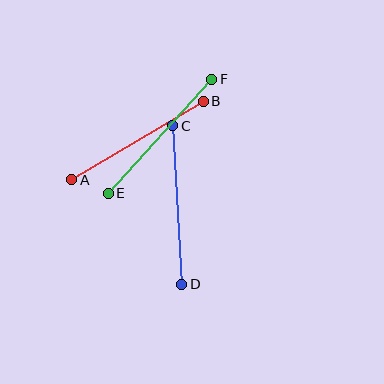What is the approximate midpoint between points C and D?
The midpoint is at approximately (177, 205) pixels.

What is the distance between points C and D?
The distance is approximately 159 pixels.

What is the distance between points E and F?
The distance is approximately 154 pixels.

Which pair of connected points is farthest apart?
Points C and D are farthest apart.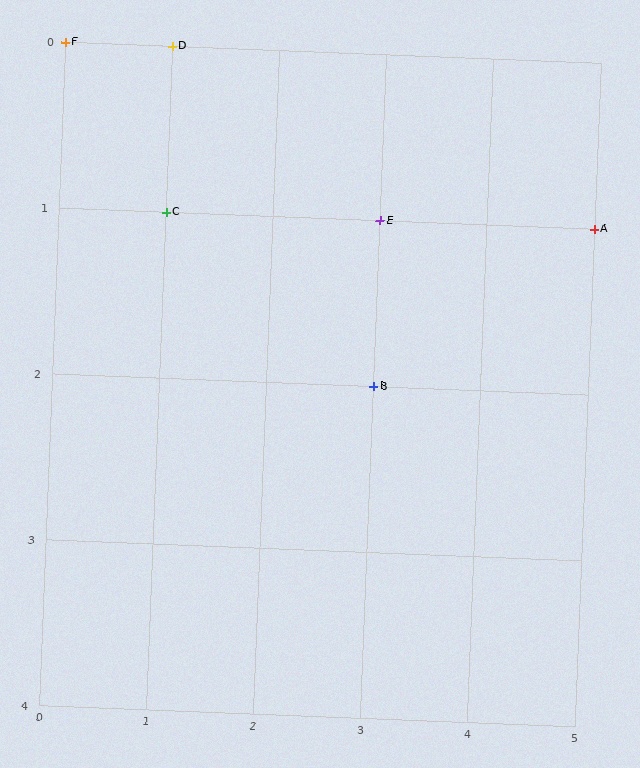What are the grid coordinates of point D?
Point D is at grid coordinates (1, 0).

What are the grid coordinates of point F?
Point F is at grid coordinates (0, 0).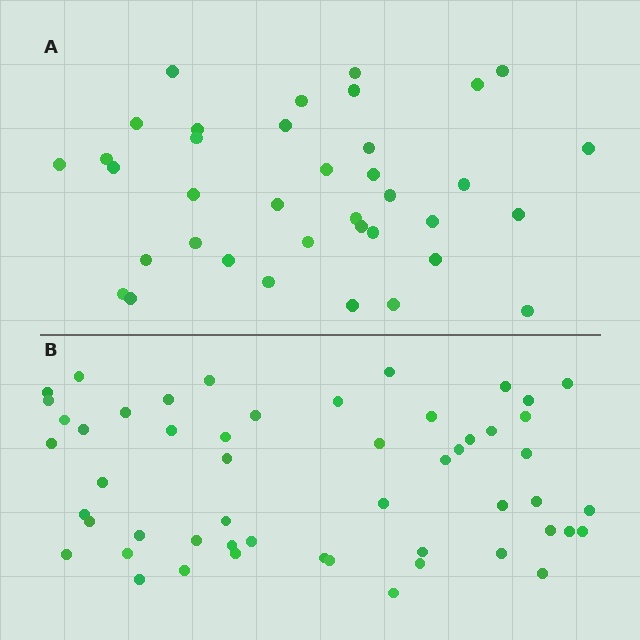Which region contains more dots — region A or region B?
Region B (the bottom region) has more dots.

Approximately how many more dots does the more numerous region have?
Region B has approximately 15 more dots than region A.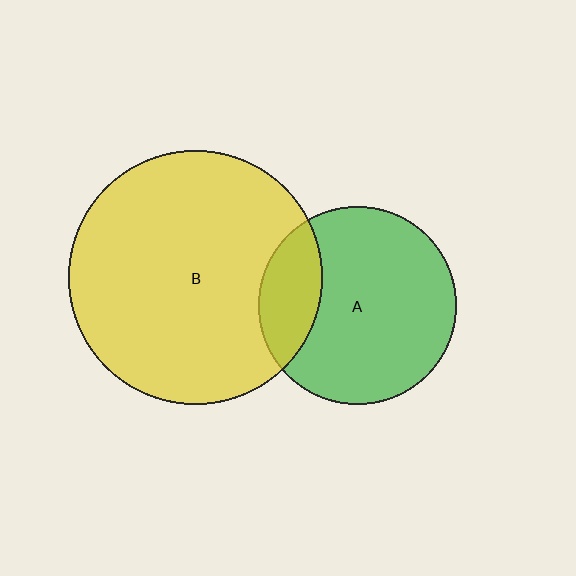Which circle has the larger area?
Circle B (yellow).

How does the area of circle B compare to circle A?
Approximately 1.6 times.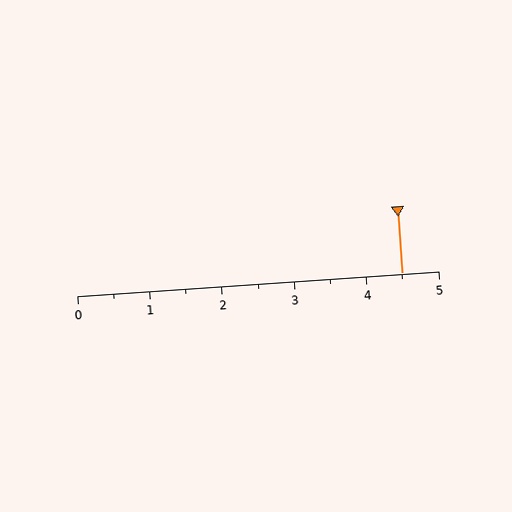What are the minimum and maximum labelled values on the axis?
The axis runs from 0 to 5.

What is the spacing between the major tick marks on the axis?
The major ticks are spaced 1 apart.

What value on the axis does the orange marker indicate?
The marker indicates approximately 4.5.